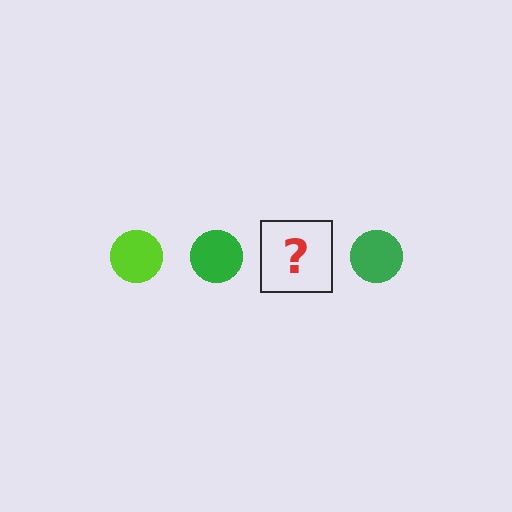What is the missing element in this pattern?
The missing element is a lime circle.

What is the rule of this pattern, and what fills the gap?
The rule is that the pattern cycles through lime, green circles. The gap should be filled with a lime circle.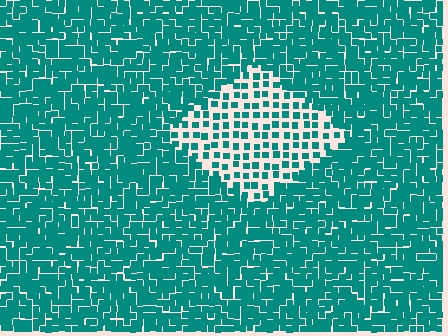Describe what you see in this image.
The image contains small teal elements arranged at two different densities. A diamond-shaped region is visible where the elements are less densely packed than the surrounding area.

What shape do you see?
I see a diamond.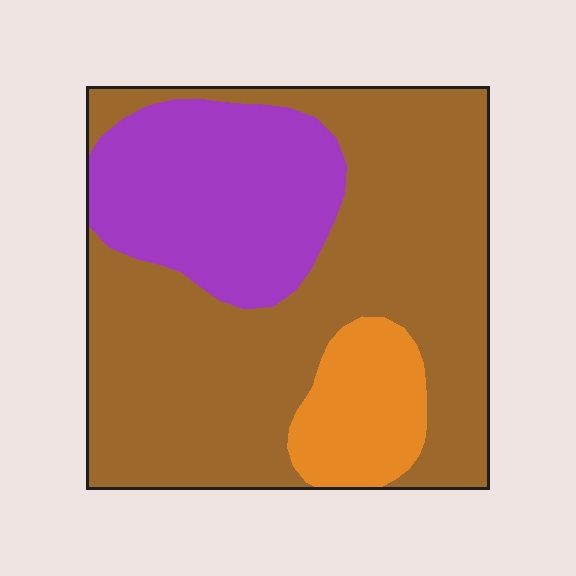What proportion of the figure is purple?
Purple takes up between a sixth and a third of the figure.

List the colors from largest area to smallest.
From largest to smallest: brown, purple, orange.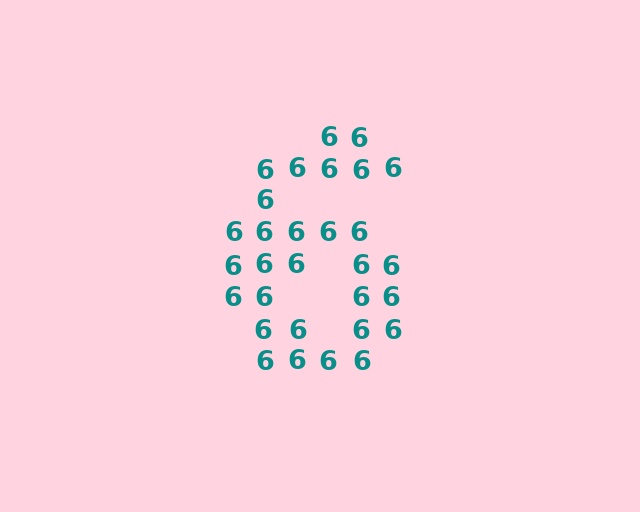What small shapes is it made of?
It is made of small digit 6's.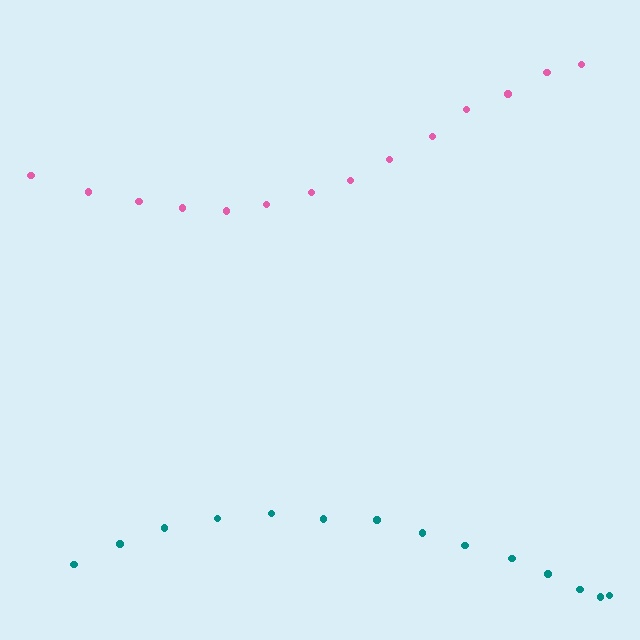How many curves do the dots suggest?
There are 2 distinct paths.